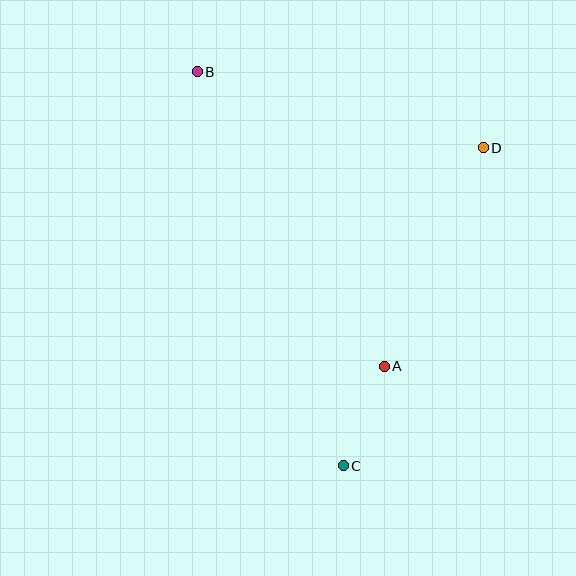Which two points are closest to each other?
Points A and C are closest to each other.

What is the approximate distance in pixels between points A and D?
The distance between A and D is approximately 240 pixels.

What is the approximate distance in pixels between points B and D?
The distance between B and D is approximately 296 pixels.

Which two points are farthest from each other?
Points B and C are farthest from each other.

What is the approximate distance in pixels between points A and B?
The distance between A and B is approximately 349 pixels.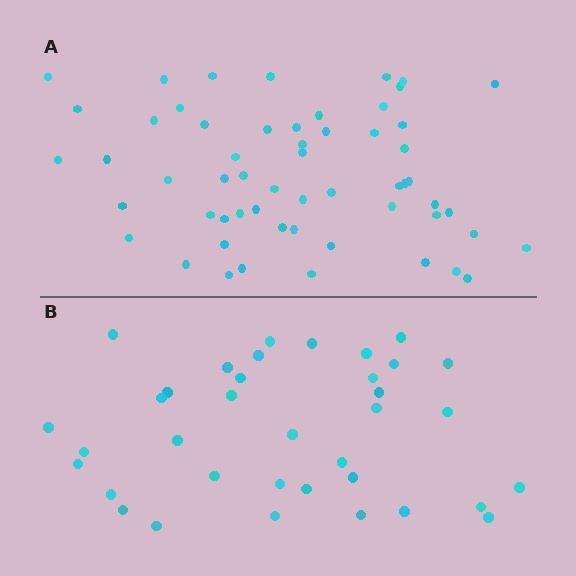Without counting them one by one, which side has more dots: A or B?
Region A (the top region) has more dots.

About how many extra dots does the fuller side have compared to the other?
Region A has approximately 20 more dots than region B.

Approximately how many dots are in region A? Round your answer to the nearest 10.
About 60 dots. (The exact count is 57, which rounds to 60.)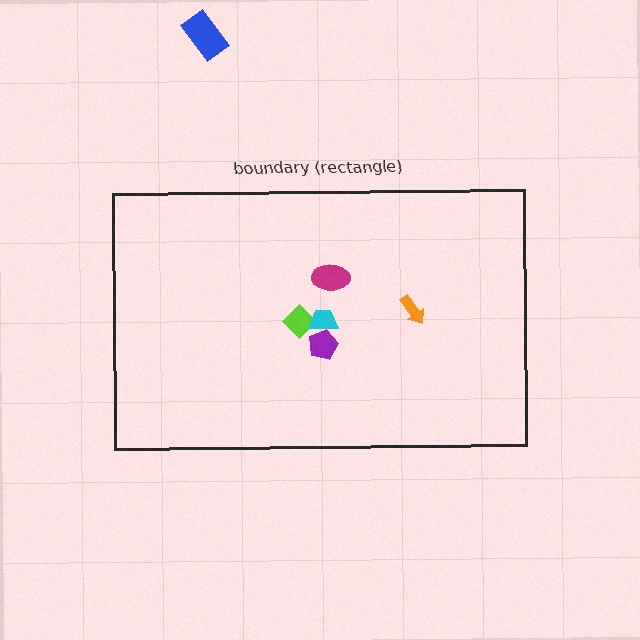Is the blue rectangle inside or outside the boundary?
Outside.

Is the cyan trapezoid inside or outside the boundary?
Inside.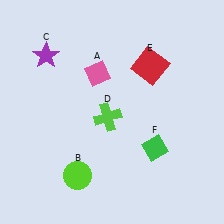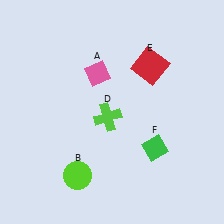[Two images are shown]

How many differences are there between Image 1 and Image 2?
There is 1 difference between the two images.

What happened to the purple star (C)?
The purple star (C) was removed in Image 2. It was in the top-left area of Image 1.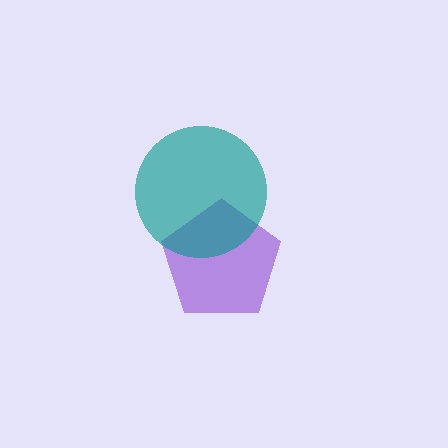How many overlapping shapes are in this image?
There are 2 overlapping shapes in the image.